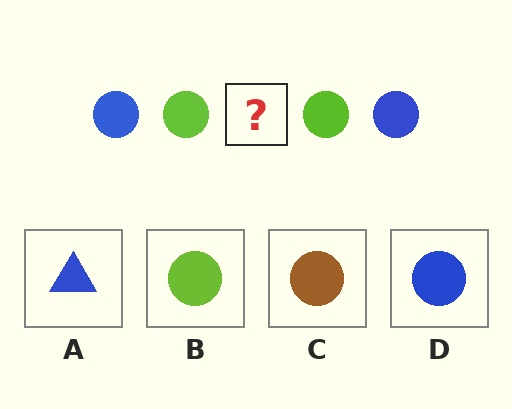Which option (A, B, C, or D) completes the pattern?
D.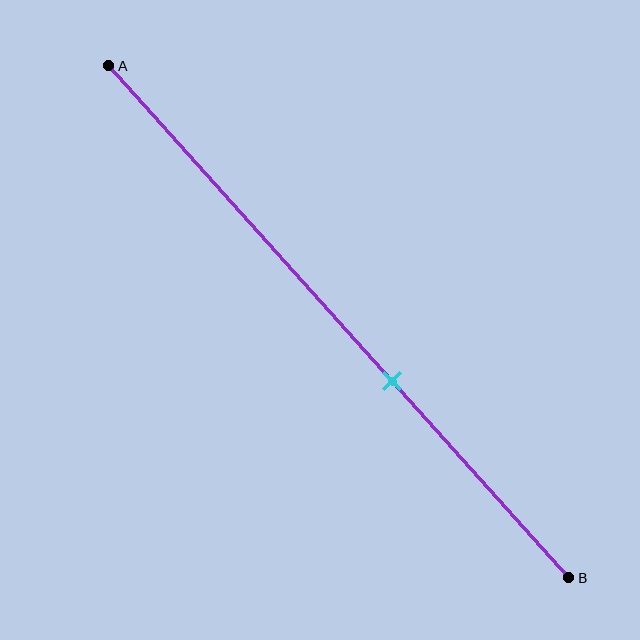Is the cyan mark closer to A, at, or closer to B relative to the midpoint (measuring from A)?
The cyan mark is closer to point B than the midpoint of segment AB.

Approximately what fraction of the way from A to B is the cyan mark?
The cyan mark is approximately 60% of the way from A to B.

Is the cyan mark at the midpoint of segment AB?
No, the mark is at about 60% from A, not at the 50% midpoint.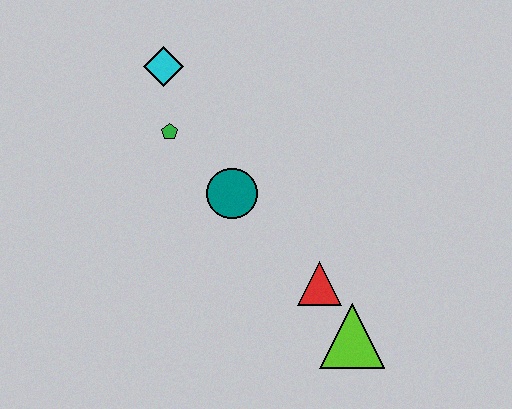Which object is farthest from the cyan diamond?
The lime triangle is farthest from the cyan diamond.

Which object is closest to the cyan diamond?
The green pentagon is closest to the cyan diamond.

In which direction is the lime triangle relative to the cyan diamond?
The lime triangle is below the cyan diamond.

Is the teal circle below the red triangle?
No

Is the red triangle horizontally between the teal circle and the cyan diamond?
No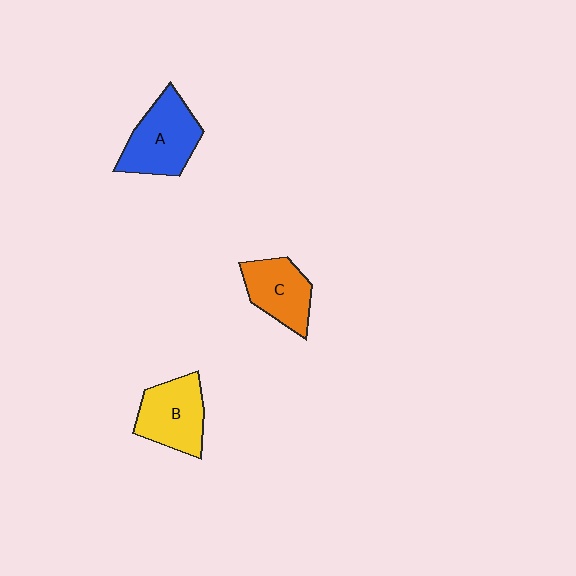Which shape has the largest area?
Shape A (blue).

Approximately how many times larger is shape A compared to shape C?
Approximately 1.3 times.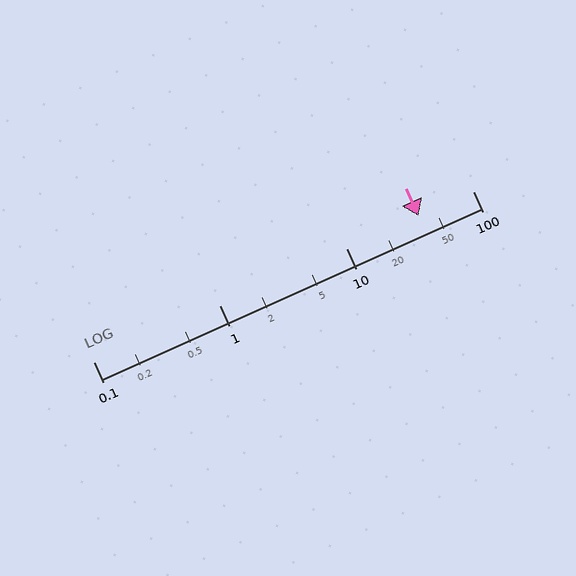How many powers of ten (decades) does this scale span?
The scale spans 3 decades, from 0.1 to 100.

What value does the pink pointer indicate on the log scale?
The pointer indicates approximately 37.